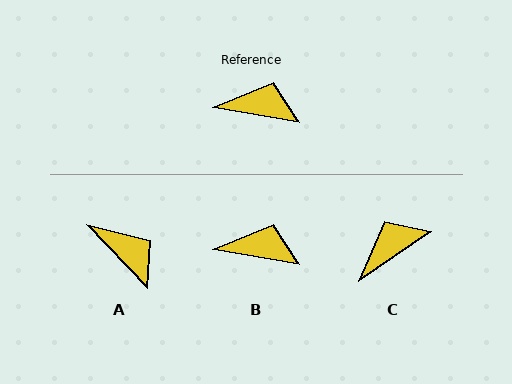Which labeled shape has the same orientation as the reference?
B.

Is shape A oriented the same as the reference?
No, it is off by about 36 degrees.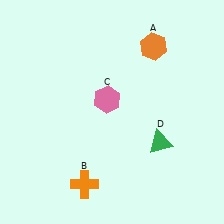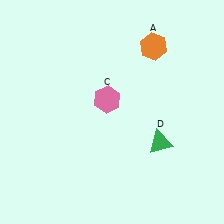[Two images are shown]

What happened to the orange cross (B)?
The orange cross (B) was removed in Image 2. It was in the bottom-left area of Image 1.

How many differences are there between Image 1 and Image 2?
There is 1 difference between the two images.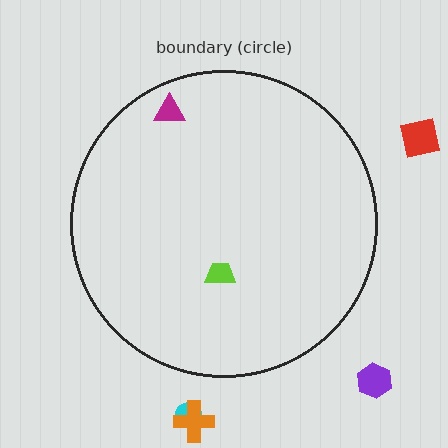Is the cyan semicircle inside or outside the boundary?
Outside.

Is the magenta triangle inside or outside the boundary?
Inside.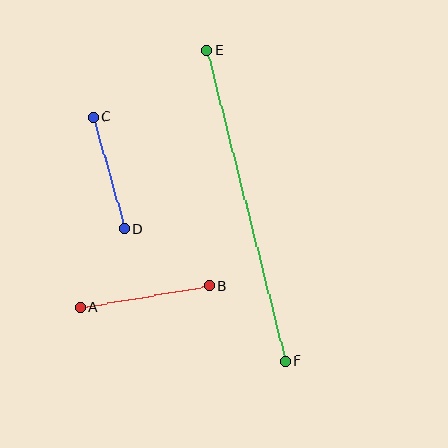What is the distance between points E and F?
The distance is approximately 320 pixels.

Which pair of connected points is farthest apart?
Points E and F are farthest apart.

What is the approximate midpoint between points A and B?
The midpoint is at approximately (145, 297) pixels.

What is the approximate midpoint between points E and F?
The midpoint is at approximately (246, 206) pixels.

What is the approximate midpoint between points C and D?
The midpoint is at approximately (109, 173) pixels.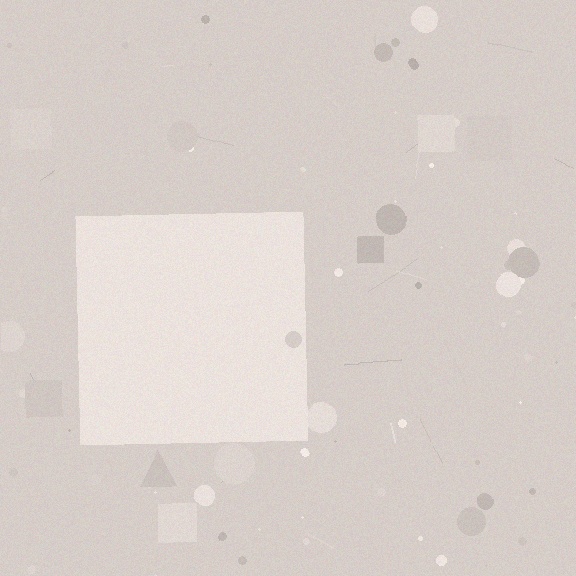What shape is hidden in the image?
A square is hidden in the image.